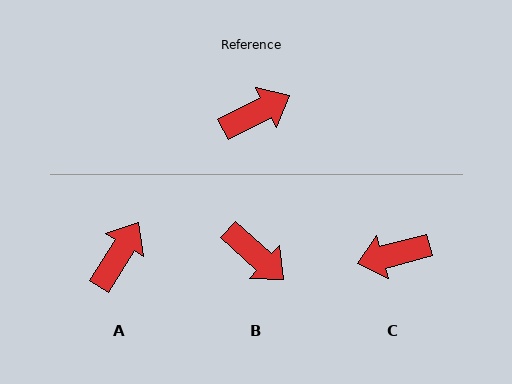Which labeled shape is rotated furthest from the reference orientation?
C, about 168 degrees away.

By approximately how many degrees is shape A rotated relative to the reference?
Approximately 31 degrees counter-clockwise.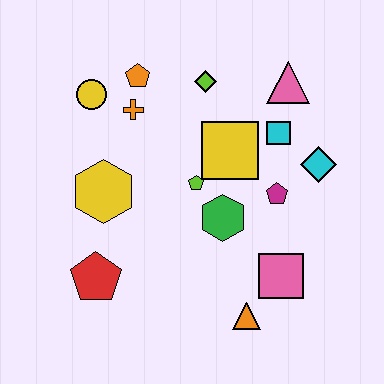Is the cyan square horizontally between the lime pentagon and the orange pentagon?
No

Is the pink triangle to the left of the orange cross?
No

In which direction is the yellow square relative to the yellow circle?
The yellow square is to the right of the yellow circle.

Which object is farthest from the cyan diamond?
The red pentagon is farthest from the cyan diamond.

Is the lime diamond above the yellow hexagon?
Yes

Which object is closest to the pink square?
The orange triangle is closest to the pink square.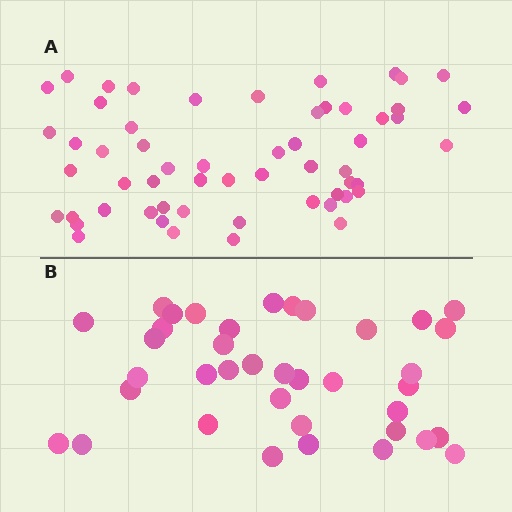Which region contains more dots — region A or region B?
Region A (the top region) has more dots.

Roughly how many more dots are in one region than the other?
Region A has approximately 20 more dots than region B.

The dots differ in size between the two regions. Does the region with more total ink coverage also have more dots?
No. Region B has more total ink coverage because its dots are larger, but region A actually contains more individual dots. Total area can be misleading — the number of items is what matters here.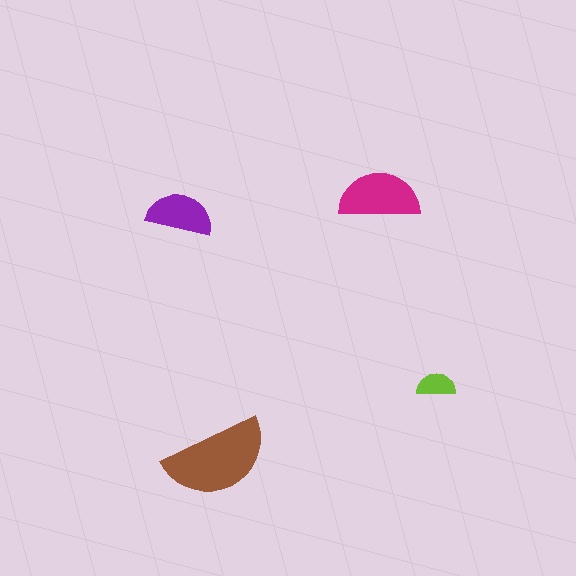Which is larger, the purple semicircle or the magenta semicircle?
The magenta one.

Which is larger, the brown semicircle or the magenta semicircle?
The brown one.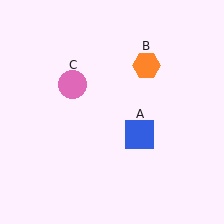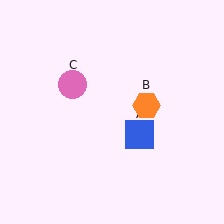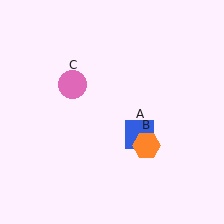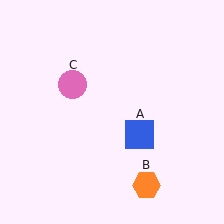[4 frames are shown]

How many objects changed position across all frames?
1 object changed position: orange hexagon (object B).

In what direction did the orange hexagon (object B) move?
The orange hexagon (object B) moved down.